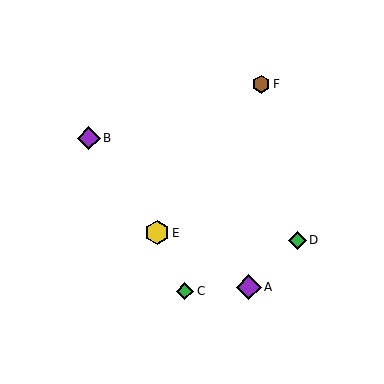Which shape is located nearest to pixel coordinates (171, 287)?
The green diamond (labeled C) at (185, 291) is nearest to that location.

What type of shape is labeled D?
Shape D is a green diamond.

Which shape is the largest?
The purple diamond (labeled A) is the largest.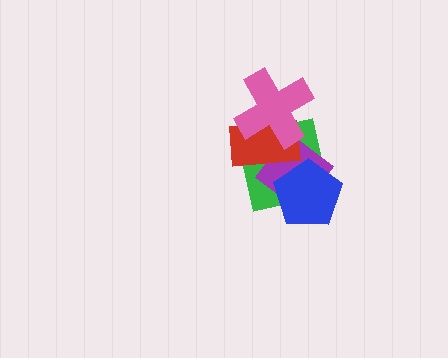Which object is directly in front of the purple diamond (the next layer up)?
The red rectangle is directly in front of the purple diamond.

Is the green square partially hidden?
Yes, it is partially covered by another shape.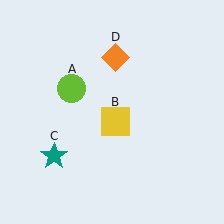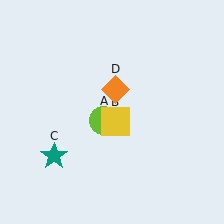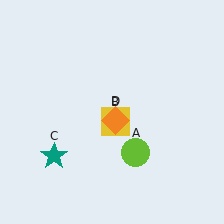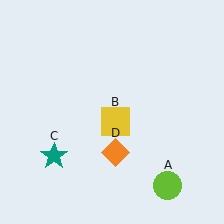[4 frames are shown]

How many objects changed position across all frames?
2 objects changed position: lime circle (object A), orange diamond (object D).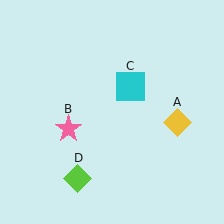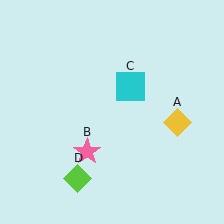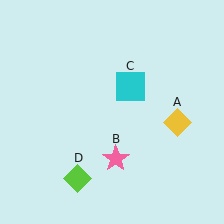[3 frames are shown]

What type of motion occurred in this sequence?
The pink star (object B) rotated counterclockwise around the center of the scene.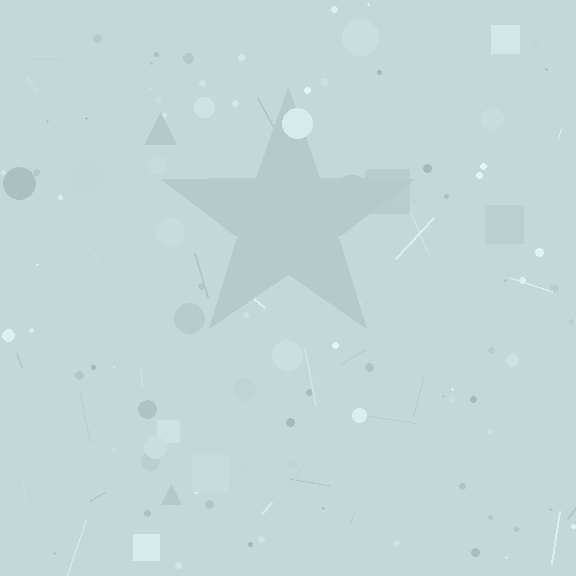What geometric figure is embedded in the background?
A star is embedded in the background.